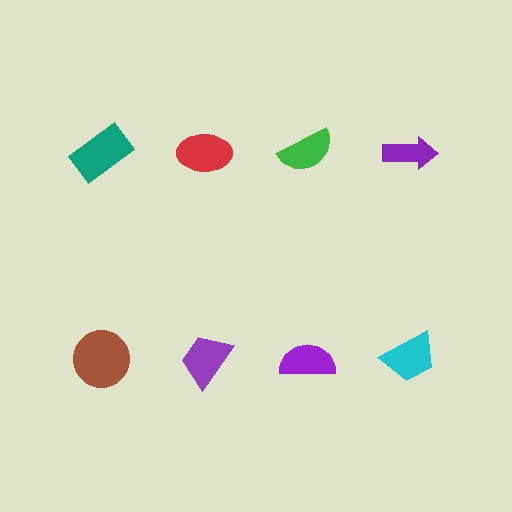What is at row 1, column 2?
A red ellipse.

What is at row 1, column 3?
A green semicircle.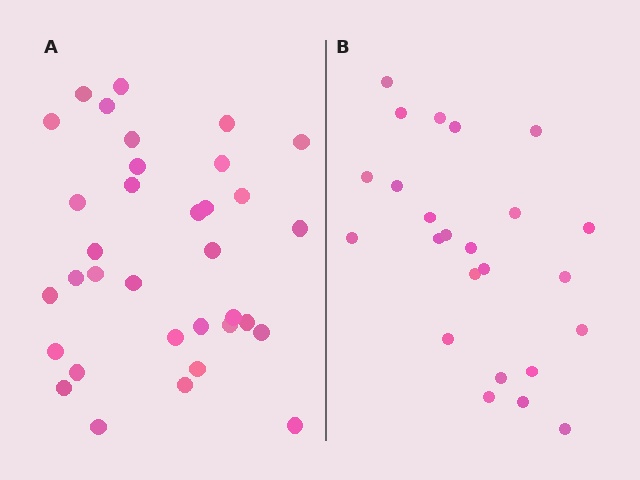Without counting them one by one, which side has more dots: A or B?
Region A (the left region) has more dots.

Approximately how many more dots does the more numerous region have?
Region A has roughly 10 or so more dots than region B.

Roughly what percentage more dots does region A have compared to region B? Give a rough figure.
About 40% more.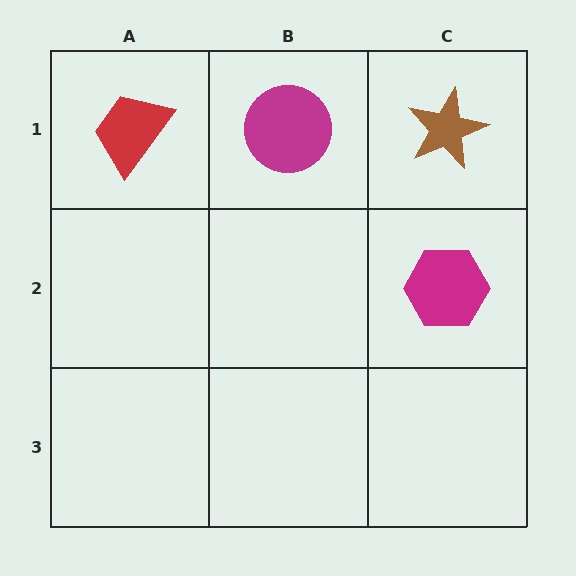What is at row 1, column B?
A magenta circle.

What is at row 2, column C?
A magenta hexagon.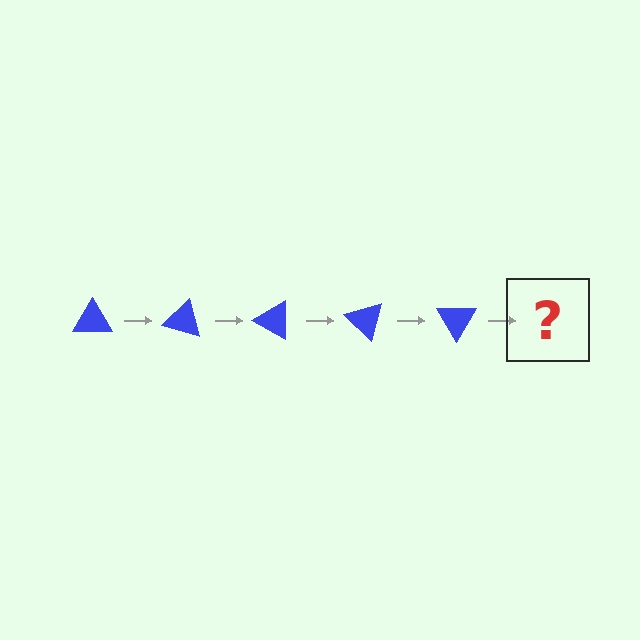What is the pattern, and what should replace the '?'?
The pattern is that the triangle rotates 15 degrees each step. The '?' should be a blue triangle rotated 75 degrees.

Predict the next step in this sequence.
The next step is a blue triangle rotated 75 degrees.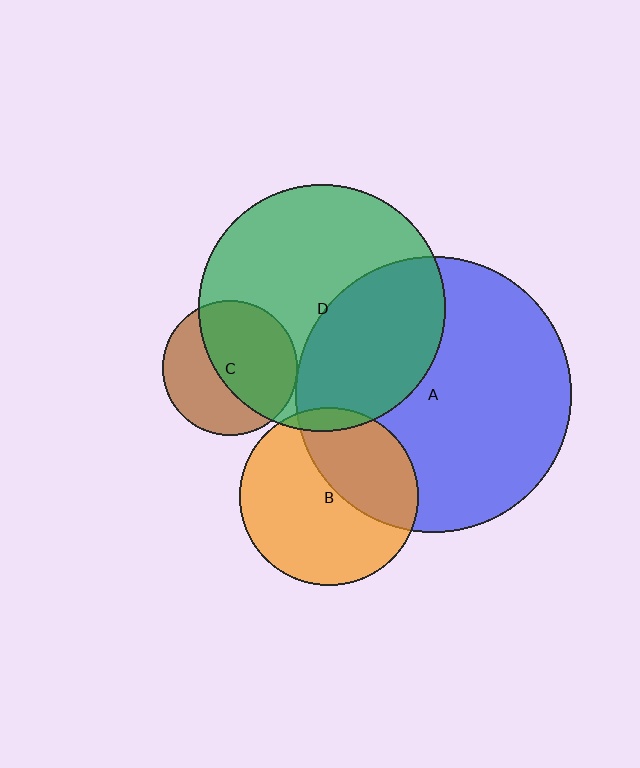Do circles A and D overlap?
Yes.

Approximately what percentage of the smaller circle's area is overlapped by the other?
Approximately 40%.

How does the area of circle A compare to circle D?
Approximately 1.2 times.